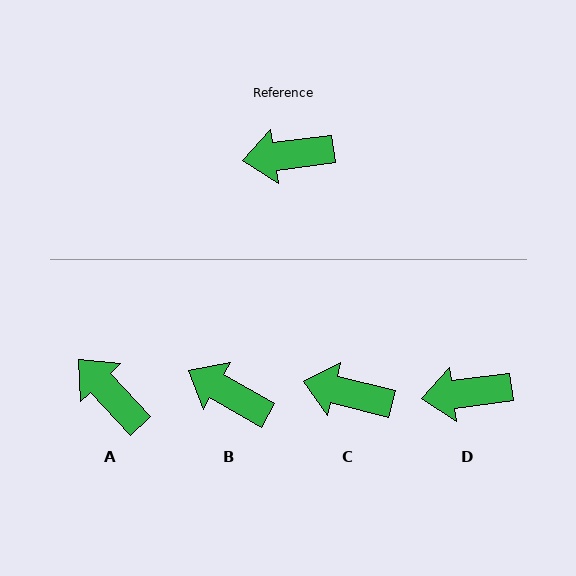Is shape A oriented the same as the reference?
No, it is off by about 54 degrees.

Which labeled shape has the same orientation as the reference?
D.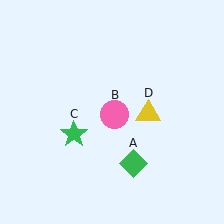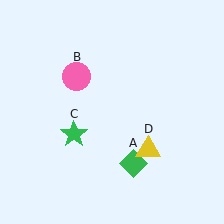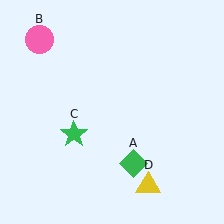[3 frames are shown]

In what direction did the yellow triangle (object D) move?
The yellow triangle (object D) moved down.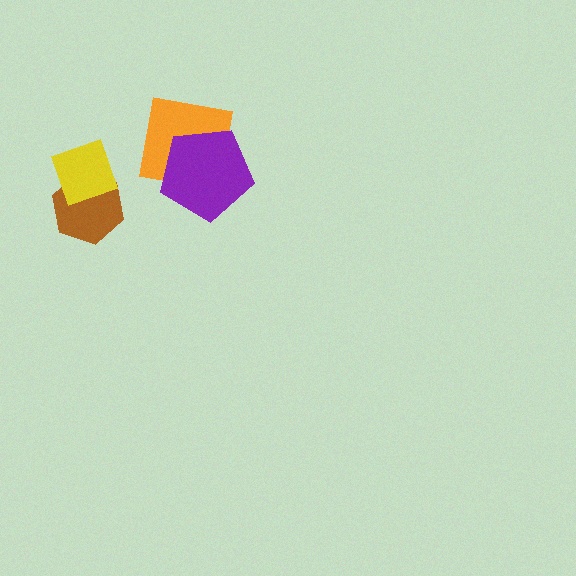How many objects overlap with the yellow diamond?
1 object overlaps with the yellow diamond.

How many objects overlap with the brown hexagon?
1 object overlaps with the brown hexagon.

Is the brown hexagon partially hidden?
Yes, it is partially covered by another shape.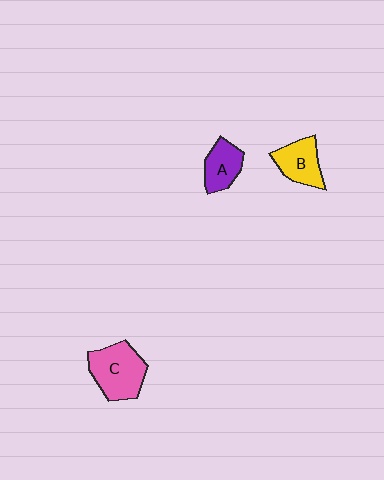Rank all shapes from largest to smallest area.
From largest to smallest: C (pink), B (yellow), A (purple).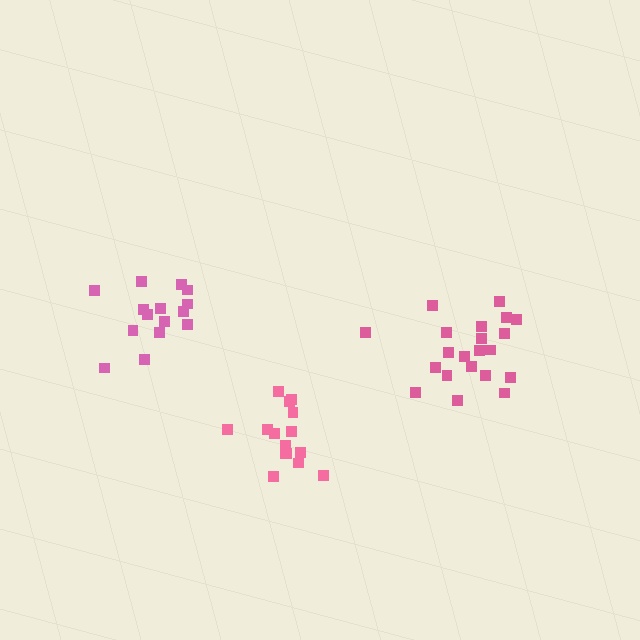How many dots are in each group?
Group 1: 15 dots, Group 2: 15 dots, Group 3: 21 dots (51 total).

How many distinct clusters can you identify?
There are 3 distinct clusters.